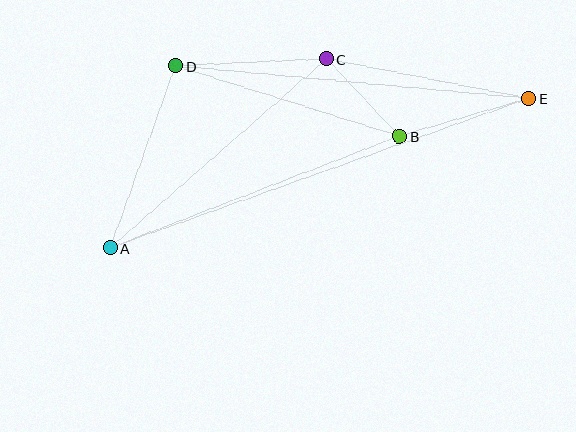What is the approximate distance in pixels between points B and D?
The distance between B and D is approximately 234 pixels.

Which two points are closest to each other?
Points B and C are closest to each other.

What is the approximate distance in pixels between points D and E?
The distance between D and E is approximately 354 pixels.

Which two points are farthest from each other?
Points A and E are farthest from each other.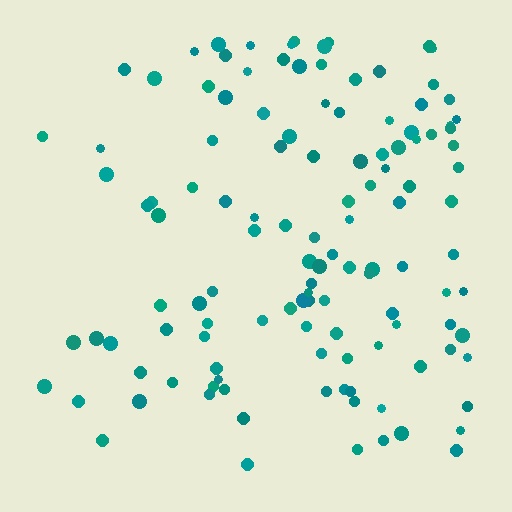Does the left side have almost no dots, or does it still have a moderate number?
Still a moderate number, just noticeably fewer than the right.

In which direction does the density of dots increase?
From left to right, with the right side densest.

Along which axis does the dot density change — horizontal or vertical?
Horizontal.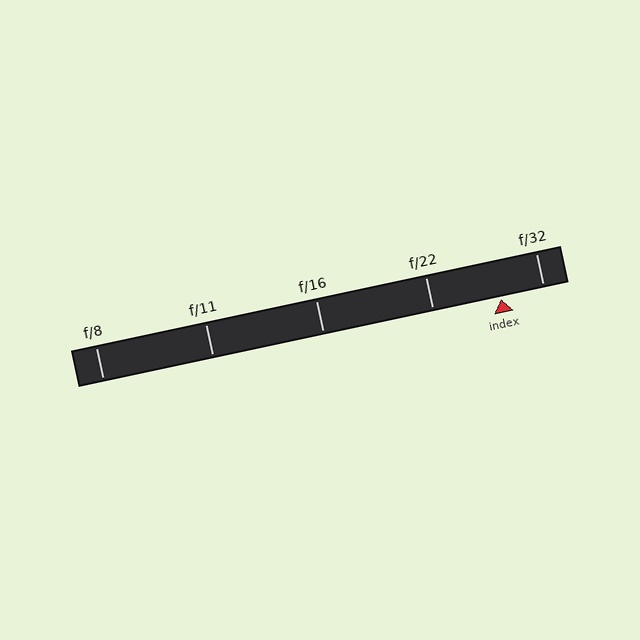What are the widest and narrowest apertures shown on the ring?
The widest aperture shown is f/8 and the narrowest is f/32.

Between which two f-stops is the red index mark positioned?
The index mark is between f/22 and f/32.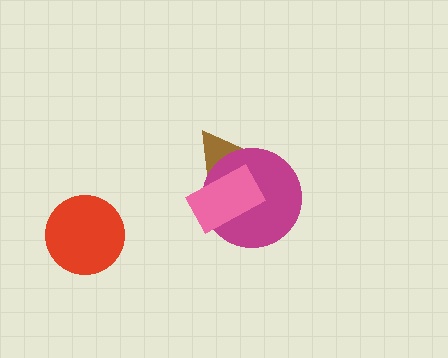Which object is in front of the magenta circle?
The pink rectangle is in front of the magenta circle.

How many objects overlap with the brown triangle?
2 objects overlap with the brown triangle.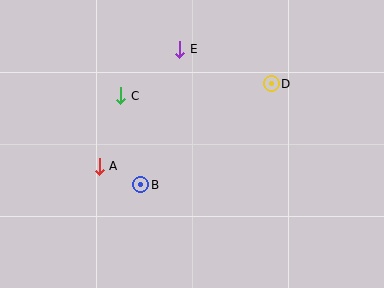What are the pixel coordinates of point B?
Point B is at (141, 185).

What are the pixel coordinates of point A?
Point A is at (99, 166).